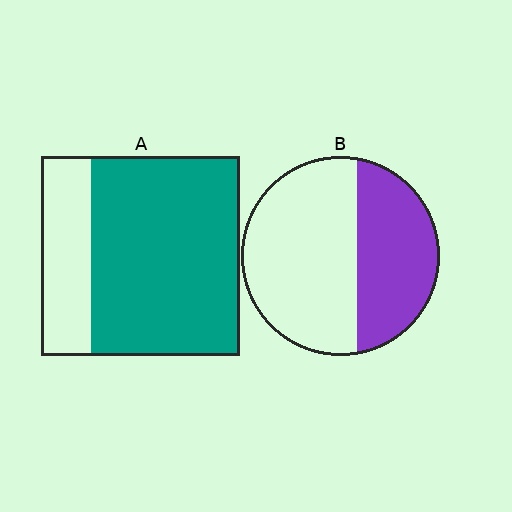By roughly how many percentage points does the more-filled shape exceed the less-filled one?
By roughly 35 percentage points (A over B).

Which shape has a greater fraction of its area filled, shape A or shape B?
Shape A.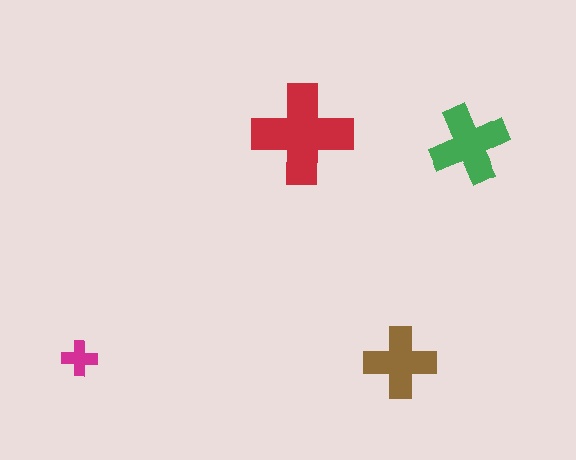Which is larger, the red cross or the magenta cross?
The red one.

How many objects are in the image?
There are 4 objects in the image.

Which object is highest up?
The red cross is topmost.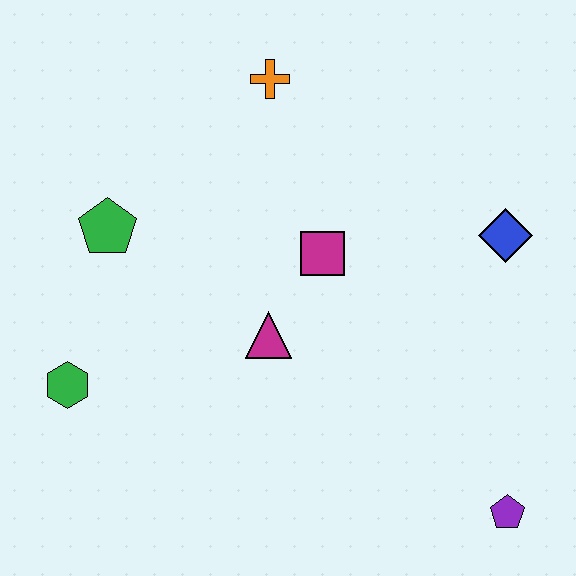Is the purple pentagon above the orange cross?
No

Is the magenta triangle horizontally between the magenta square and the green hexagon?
Yes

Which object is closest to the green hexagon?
The green pentagon is closest to the green hexagon.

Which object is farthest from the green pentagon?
The purple pentagon is farthest from the green pentagon.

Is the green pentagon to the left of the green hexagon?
No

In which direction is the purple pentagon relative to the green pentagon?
The purple pentagon is to the right of the green pentagon.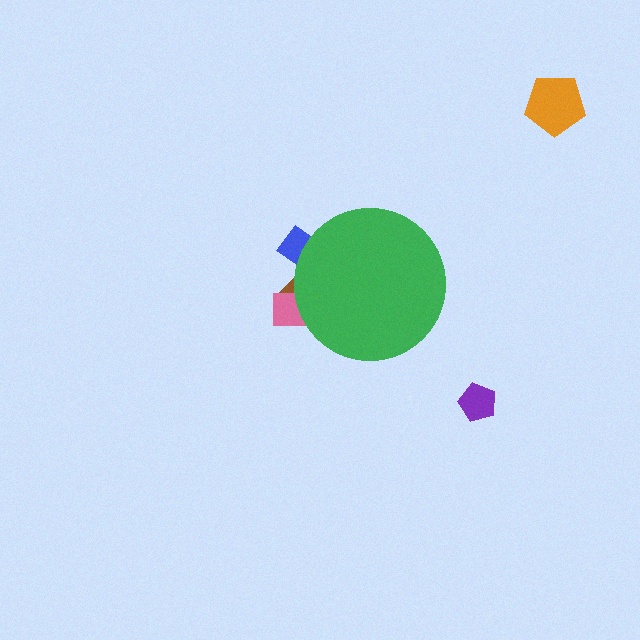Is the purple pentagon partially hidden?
No, the purple pentagon is fully visible.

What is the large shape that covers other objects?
A green circle.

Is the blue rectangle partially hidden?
Yes, the blue rectangle is partially hidden behind the green circle.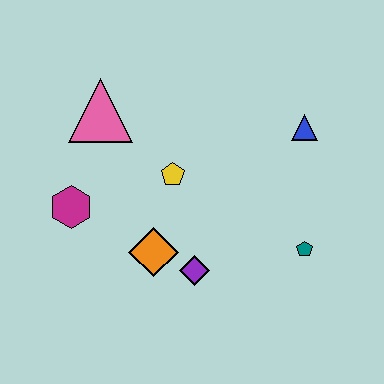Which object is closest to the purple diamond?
The orange diamond is closest to the purple diamond.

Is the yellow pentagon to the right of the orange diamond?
Yes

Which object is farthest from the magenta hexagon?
The blue triangle is farthest from the magenta hexagon.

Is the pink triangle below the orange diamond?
No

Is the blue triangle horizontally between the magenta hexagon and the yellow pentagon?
No